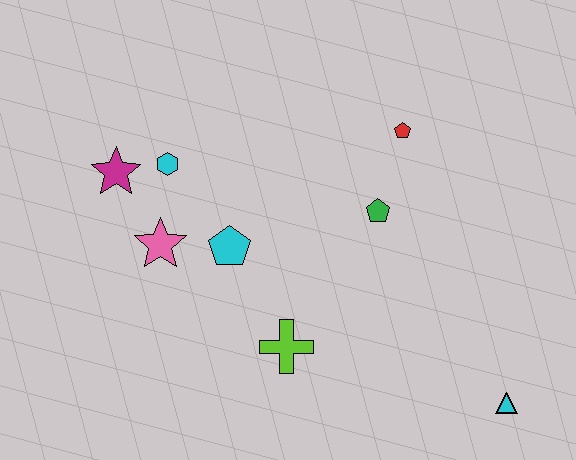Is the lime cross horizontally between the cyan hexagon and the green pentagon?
Yes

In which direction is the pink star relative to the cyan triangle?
The pink star is to the left of the cyan triangle.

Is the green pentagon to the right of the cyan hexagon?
Yes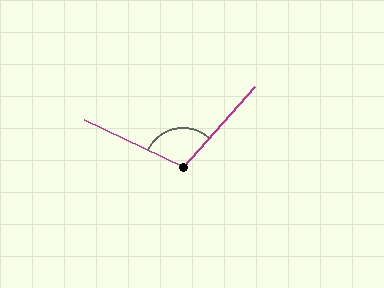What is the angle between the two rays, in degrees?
Approximately 107 degrees.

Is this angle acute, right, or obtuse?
It is obtuse.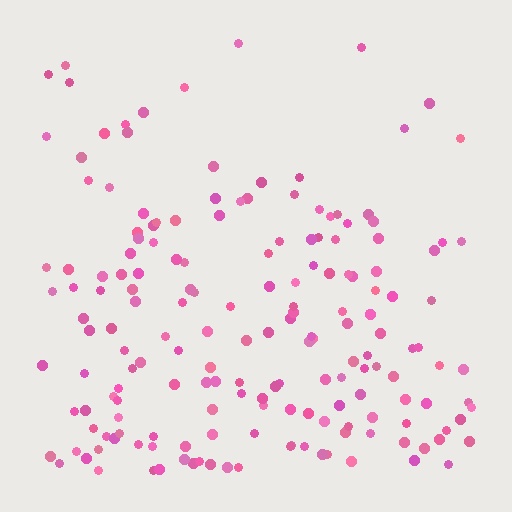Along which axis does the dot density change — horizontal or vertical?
Vertical.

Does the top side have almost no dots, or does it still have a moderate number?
Still a moderate number, just noticeably fewer than the bottom.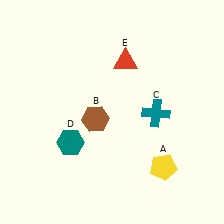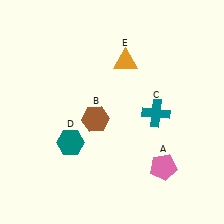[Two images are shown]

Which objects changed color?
A changed from yellow to pink. E changed from red to orange.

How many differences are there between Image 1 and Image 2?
There are 2 differences between the two images.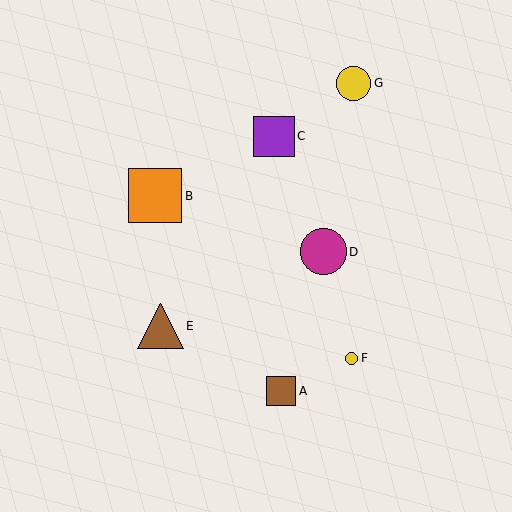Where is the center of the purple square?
The center of the purple square is at (274, 136).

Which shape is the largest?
The orange square (labeled B) is the largest.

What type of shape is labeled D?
Shape D is a magenta circle.